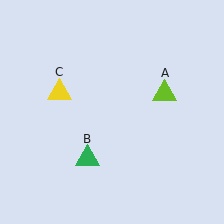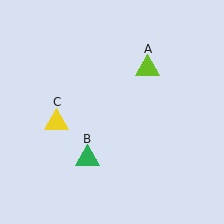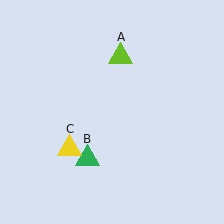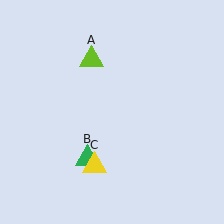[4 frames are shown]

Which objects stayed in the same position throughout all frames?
Green triangle (object B) remained stationary.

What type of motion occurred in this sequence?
The lime triangle (object A), yellow triangle (object C) rotated counterclockwise around the center of the scene.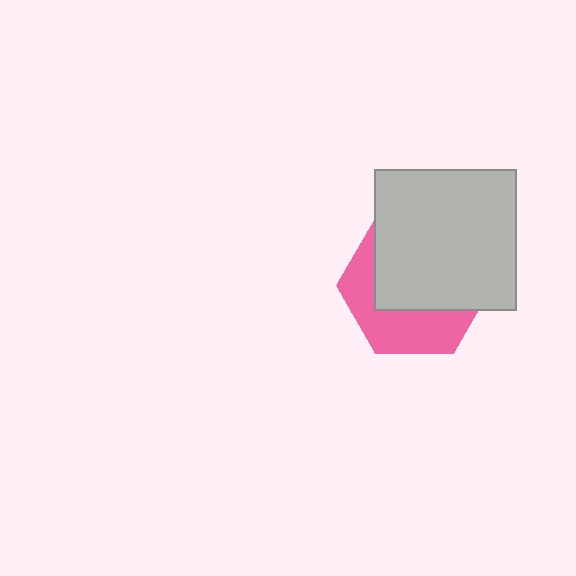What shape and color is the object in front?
The object in front is a light gray square.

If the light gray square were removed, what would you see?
You would see the complete pink hexagon.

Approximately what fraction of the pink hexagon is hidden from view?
Roughly 61% of the pink hexagon is hidden behind the light gray square.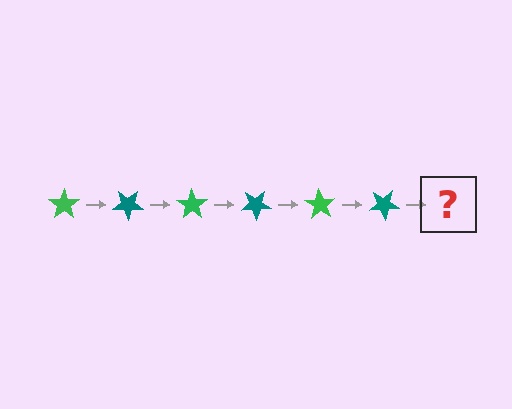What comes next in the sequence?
The next element should be a green star, rotated 210 degrees from the start.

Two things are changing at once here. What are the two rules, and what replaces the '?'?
The two rules are that it rotates 35 degrees each step and the color cycles through green and teal. The '?' should be a green star, rotated 210 degrees from the start.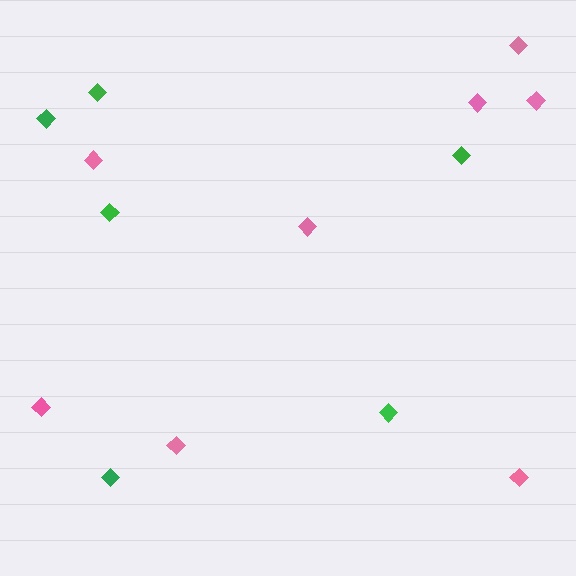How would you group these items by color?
There are 2 groups: one group of pink diamonds (8) and one group of green diamonds (6).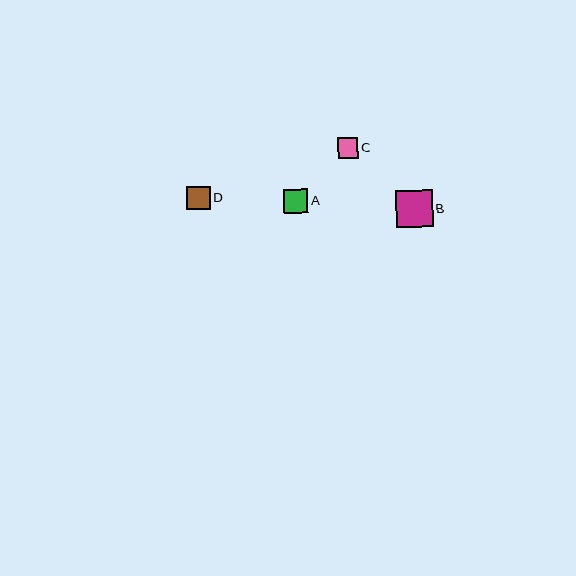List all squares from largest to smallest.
From largest to smallest: B, A, D, C.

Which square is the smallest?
Square C is the smallest with a size of approximately 21 pixels.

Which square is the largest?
Square B is the largest with a size of approximately 36 pixels.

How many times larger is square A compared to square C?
Square A is approximately 1.2 times the size of square C.